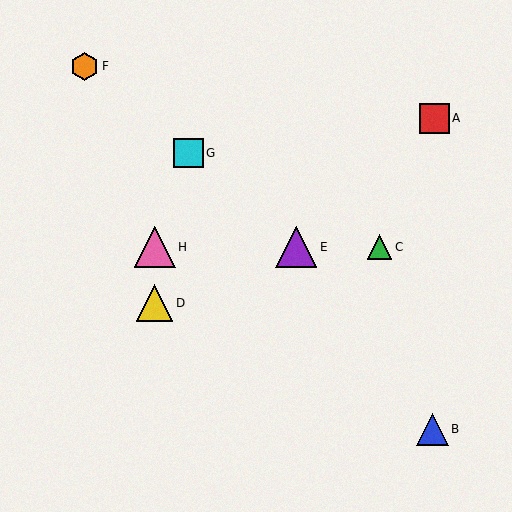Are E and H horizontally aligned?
Yes, both are at y≈247.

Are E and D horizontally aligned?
No, E is at y≈247 and D is at y≈303.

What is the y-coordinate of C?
Object C is at y≈247.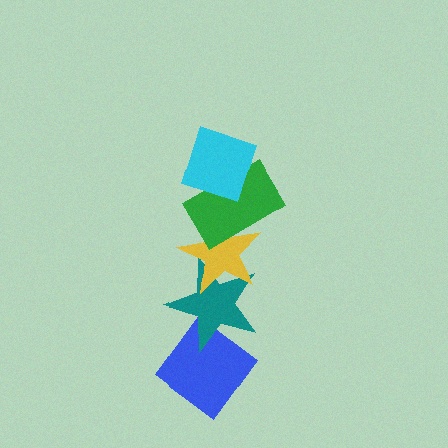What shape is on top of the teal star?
The yellow star is on top of the teal star.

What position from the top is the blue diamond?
The blue diamond is 5th from the top.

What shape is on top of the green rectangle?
The cyan diamond is on top of the green rectangle.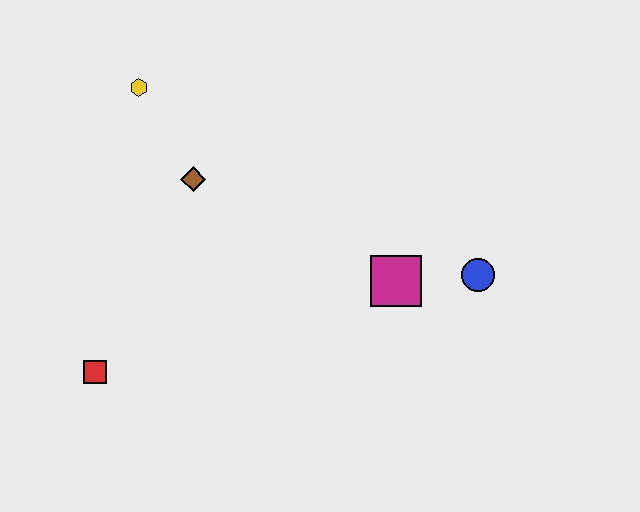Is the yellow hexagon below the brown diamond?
No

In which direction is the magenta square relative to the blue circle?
The magenta square is to the left of the blue circle.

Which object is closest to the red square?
The brown diamond is closest to the red square.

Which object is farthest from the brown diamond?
The blue circle is farthest from the brown diamond.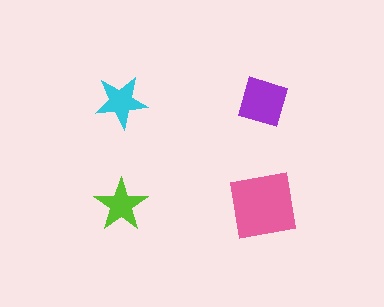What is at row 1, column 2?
A purple diamond.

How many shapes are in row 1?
2 shapes.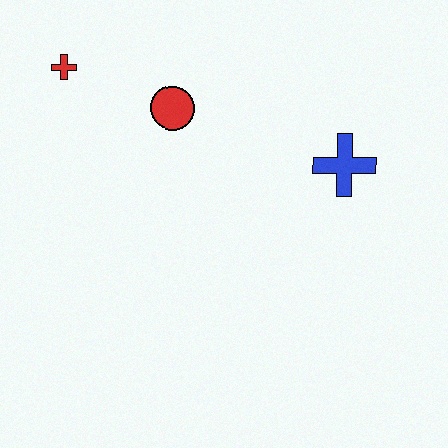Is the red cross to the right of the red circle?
No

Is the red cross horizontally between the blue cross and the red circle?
No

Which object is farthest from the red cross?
The blue cross is farthest from the red cross.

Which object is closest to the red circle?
The red cross is closest to the red circle.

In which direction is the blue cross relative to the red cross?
The blue cross is to the right of the red cross.